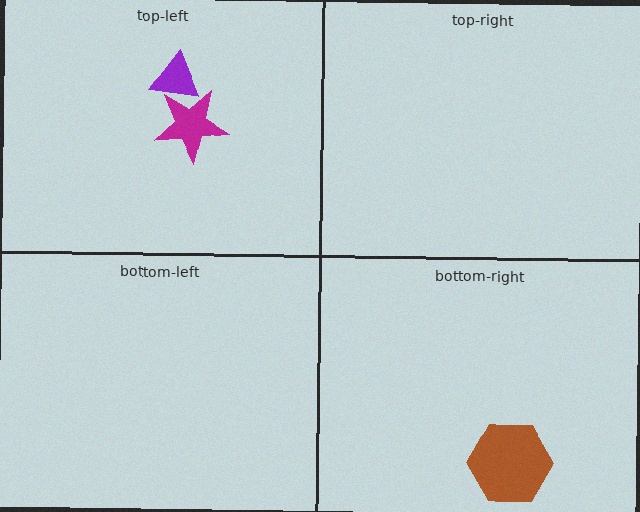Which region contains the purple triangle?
The top-left region.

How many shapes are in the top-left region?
2.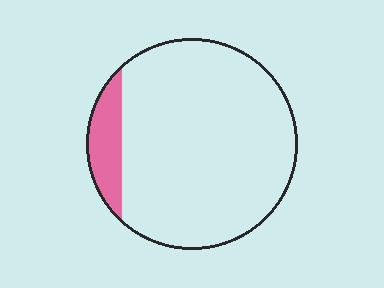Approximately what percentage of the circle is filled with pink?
Approximately 10%.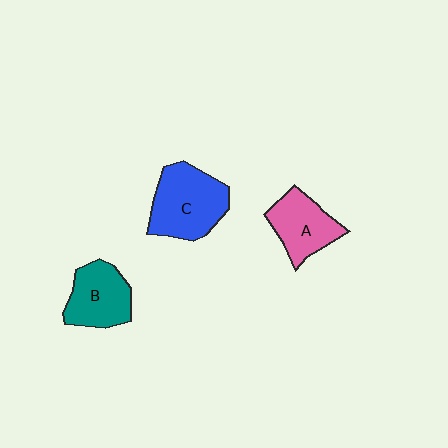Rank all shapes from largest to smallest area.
From largest to smallest: C (blue), B (teal), A (pink).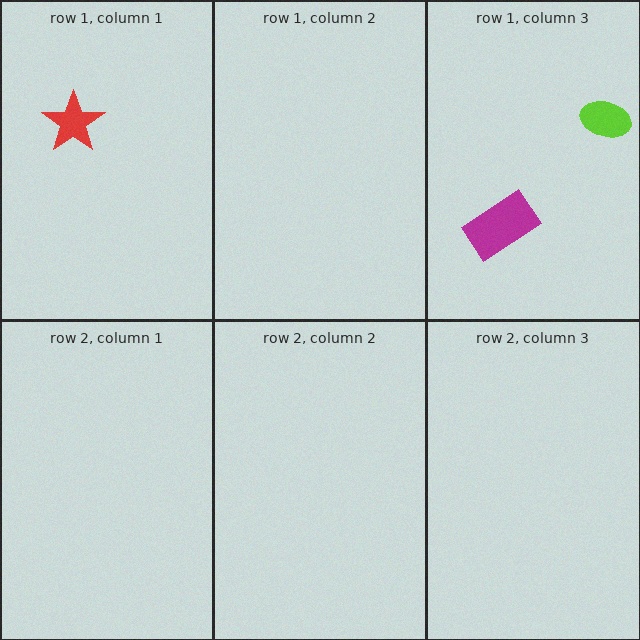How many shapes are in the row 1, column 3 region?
2.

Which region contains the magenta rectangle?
The row 1, column 3 region.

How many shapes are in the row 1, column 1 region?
1.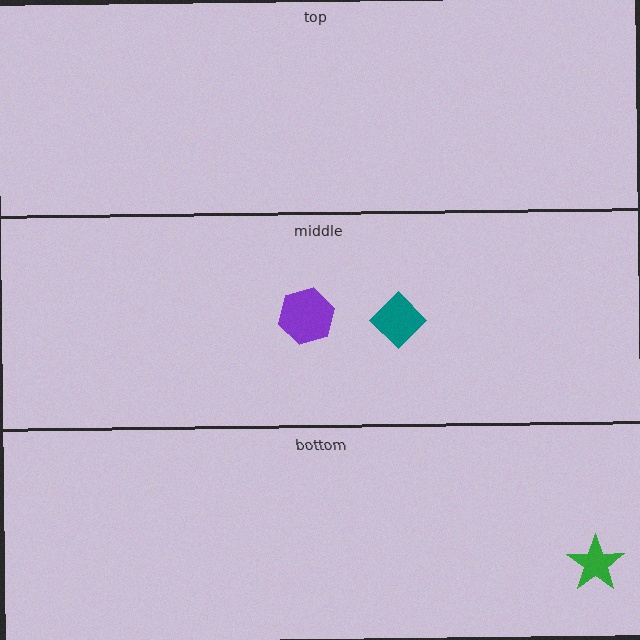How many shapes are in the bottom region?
1.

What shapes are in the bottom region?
The green star.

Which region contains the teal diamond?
The middle region.